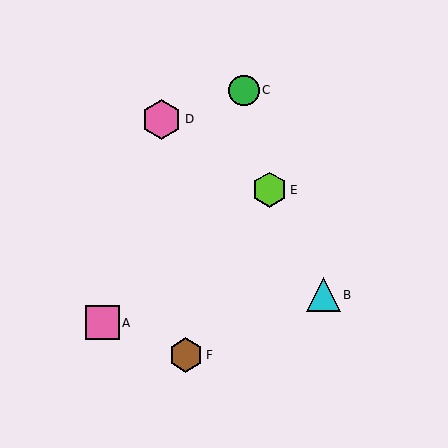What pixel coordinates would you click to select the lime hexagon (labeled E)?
Click at (270, 190) to select the lime hexagon E.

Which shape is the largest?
The pink hexagon (labeled D) is the largest.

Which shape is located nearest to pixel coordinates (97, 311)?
The pink square (labeled A) at (102, 323) is nearest to that location.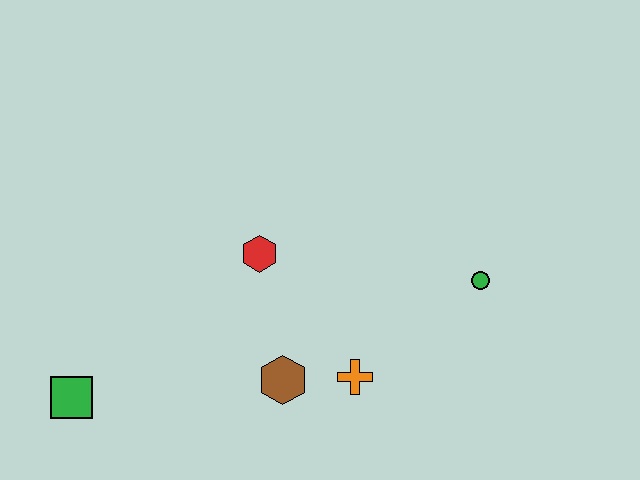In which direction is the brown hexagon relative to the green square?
The brown hexagon is to the right of the green square.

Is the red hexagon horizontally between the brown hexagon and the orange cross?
No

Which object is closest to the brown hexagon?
The orange cross is closest to the brown hexagon.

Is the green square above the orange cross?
No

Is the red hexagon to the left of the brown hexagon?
Yes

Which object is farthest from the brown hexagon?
The green circle is farthest from the brown hexagon.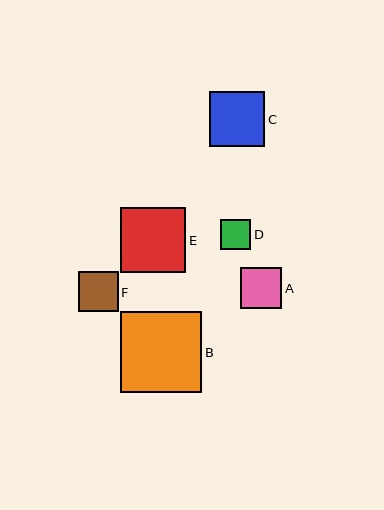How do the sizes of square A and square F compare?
Square A and square F are approximately the same size.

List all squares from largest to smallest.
From largest to smallest: B, E, C, A, F, D.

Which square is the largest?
Square B is the largest with a size of approximately 81 pixels.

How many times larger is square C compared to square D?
Square C is approximately 1.8 times the size of square D.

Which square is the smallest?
Square D is the smallest with a size of approximately 30 pixels.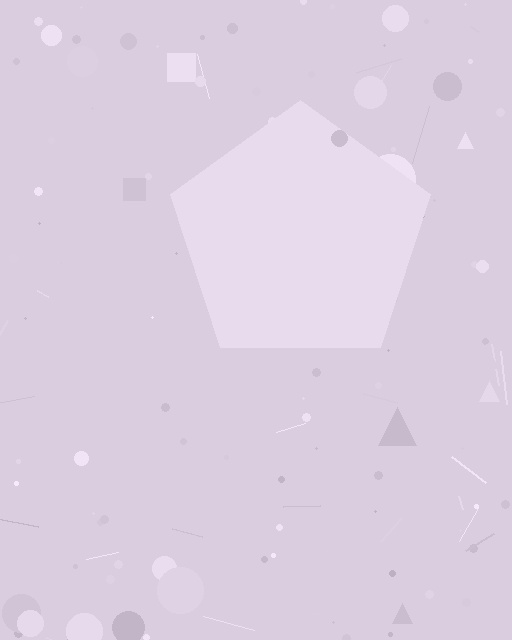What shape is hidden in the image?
A pentagon is hidden in the image.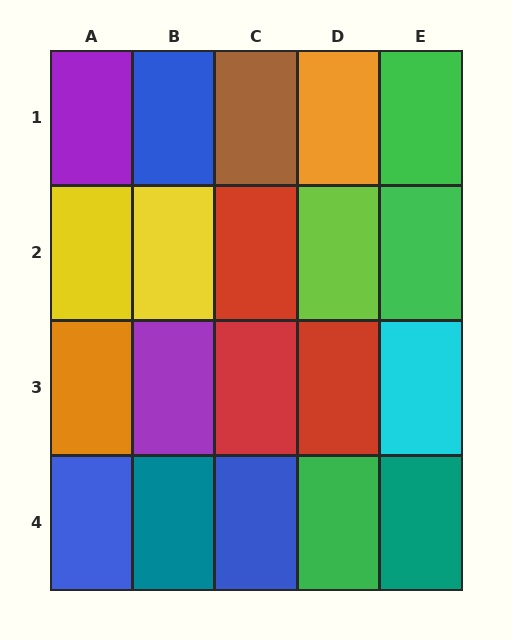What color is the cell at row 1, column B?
Blue.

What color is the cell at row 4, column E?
Teal.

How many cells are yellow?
2 cells are yellow.